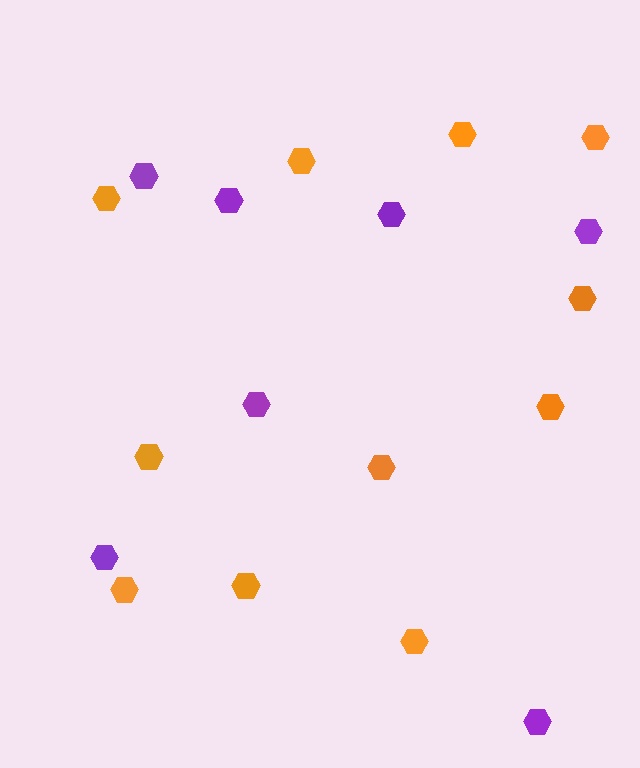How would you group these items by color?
There are 2 groups: one group of purple hexagons (7) and one group of orange hexagons (11).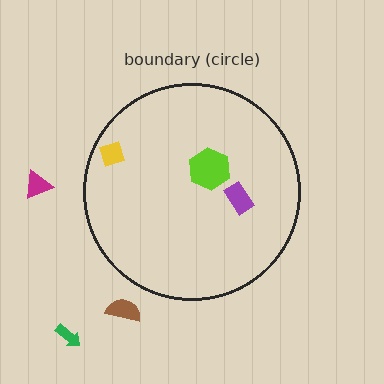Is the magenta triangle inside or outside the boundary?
Outside.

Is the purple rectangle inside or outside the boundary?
Inside.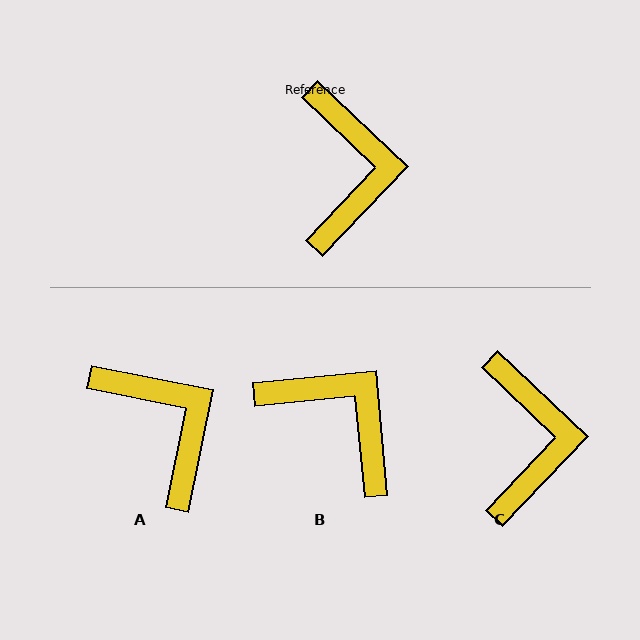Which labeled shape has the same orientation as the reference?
C.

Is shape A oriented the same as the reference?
No, it is off by about 32 degrees.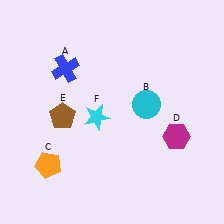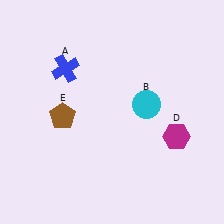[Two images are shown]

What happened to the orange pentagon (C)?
The orange pentagon (C) was removed in Image 2. It was in the bottom-left area of Image 1.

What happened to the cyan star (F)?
The cyan star (F) was removed in Image 2. It was in the bottom-left area of Image 1.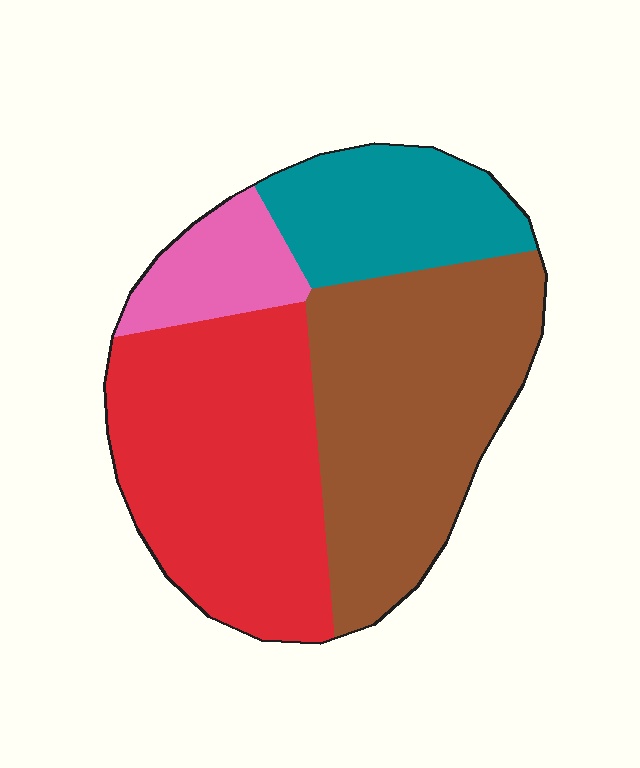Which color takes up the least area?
Pink, at roughly 10%.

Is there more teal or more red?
Red.